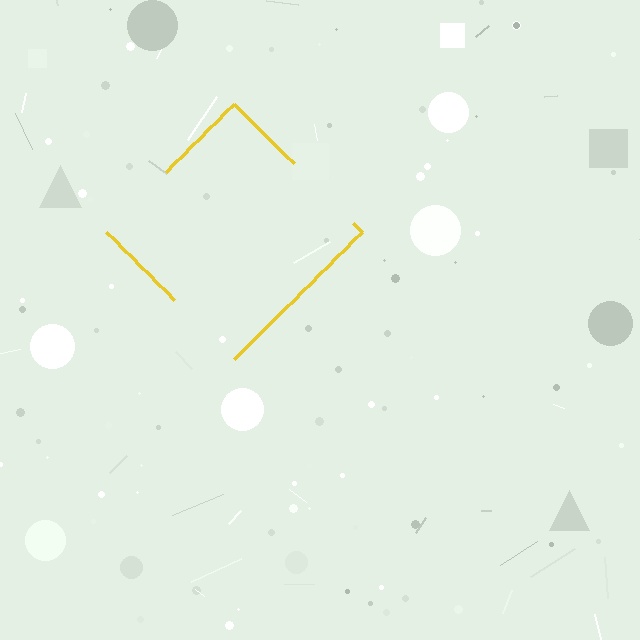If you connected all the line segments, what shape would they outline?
They would outline a diamond.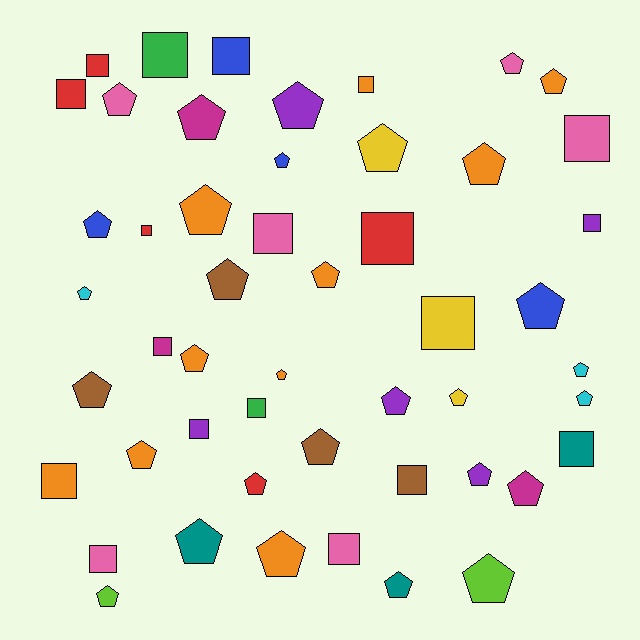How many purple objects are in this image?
There are 5 purple objects.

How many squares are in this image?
There are 19 squares.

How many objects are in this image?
There are 50 objects.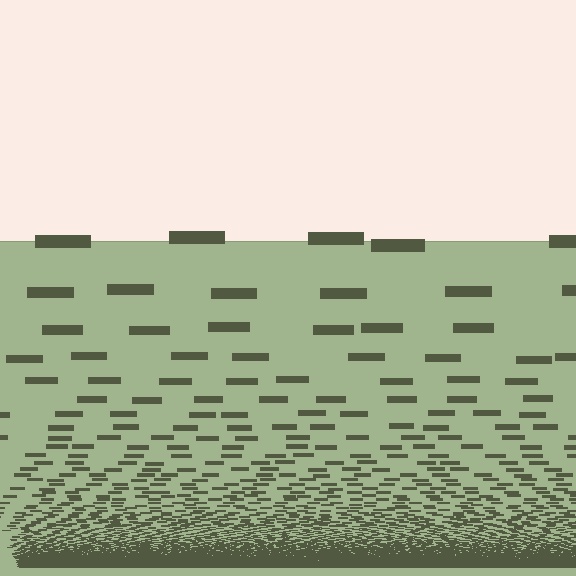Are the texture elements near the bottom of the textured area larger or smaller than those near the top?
Smaller. The gradient is inverted — elements near the bottom are smaller and denser.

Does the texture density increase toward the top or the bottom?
Density increases toward the bottom.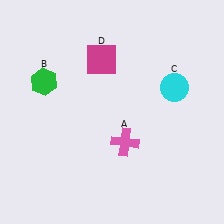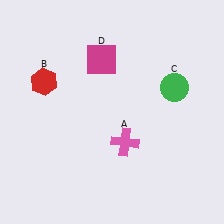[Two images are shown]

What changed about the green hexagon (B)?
In Image 1, B is green. In Image 2, it changed to red.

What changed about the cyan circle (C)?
In Image 1, C is cyan. In Image 2, it changed to green.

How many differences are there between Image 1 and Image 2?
There are 2 differences between the two images.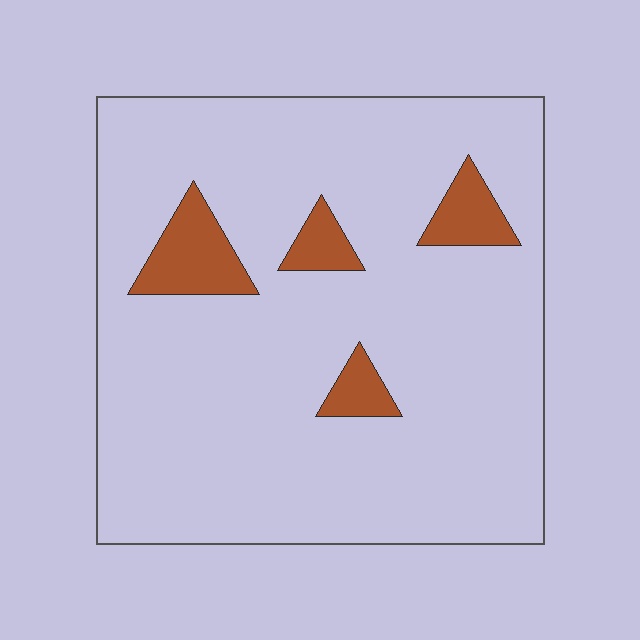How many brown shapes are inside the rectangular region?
4.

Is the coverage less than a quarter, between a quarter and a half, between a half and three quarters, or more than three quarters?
Less than a quarter.